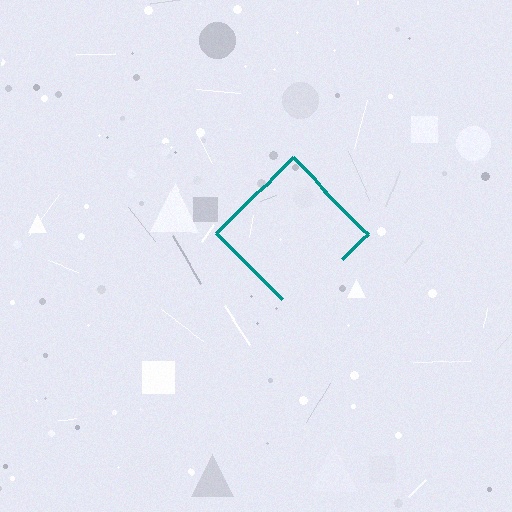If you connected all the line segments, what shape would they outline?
They would outline a diamond.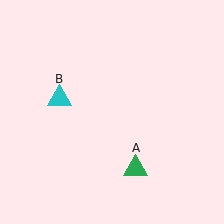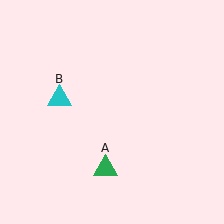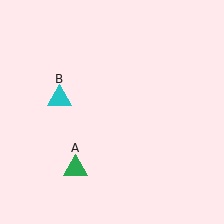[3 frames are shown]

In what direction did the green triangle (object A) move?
The green triangle (object A) moved left.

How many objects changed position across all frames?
1 object changed position: green triangle (object A).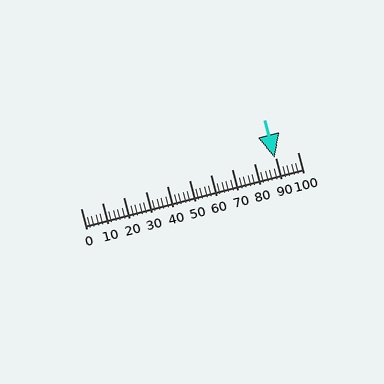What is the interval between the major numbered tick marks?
The major tick marks are spaced 10 units apart.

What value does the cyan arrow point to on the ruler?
The cyan arrow points to approximately 89.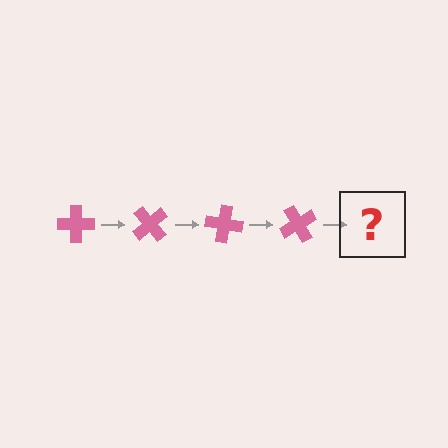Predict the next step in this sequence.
The next step is a pink cross rotated 200 degrees.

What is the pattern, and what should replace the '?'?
The pattern is that the cross rotates 50 degrees each step. The '?' should be a pink cross rotated 200 degrees.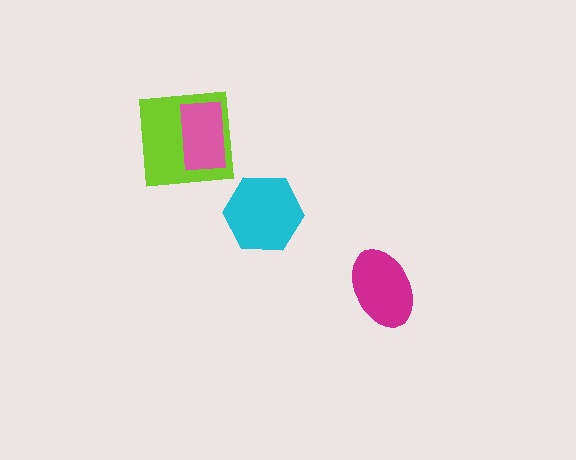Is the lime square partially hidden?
Yes, it is partially covered by another shape.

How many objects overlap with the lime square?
1 object overlaps with the lime square.